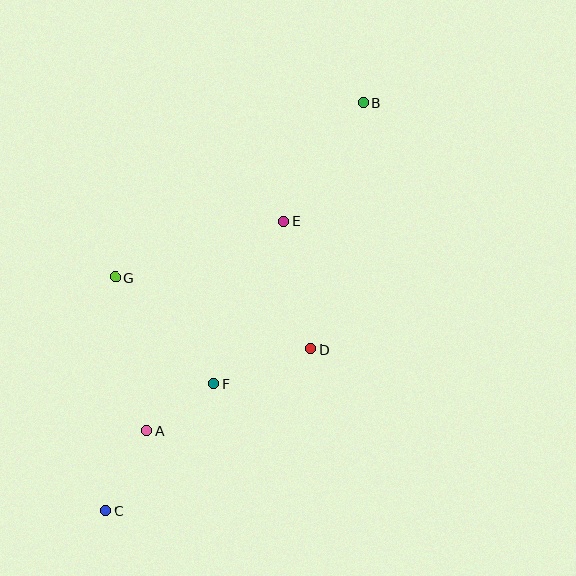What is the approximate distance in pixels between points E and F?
The distance between E and F is approximately 177 pixels.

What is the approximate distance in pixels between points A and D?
The distance between A and D is approximately 183 pixels.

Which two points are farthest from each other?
Points B and C are farthest from each other.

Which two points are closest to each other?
Points A and F are closest to each other.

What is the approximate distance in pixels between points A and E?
The distance between A and E is approximately 250 pixels.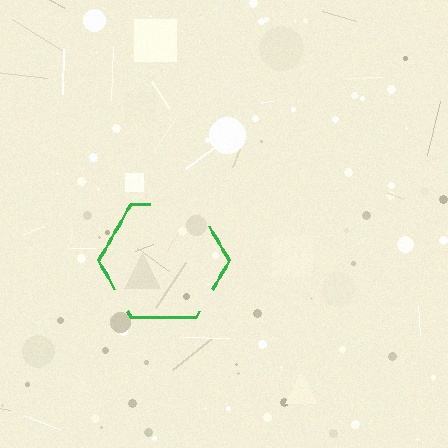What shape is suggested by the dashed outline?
The dashed outline suggests a hexagon.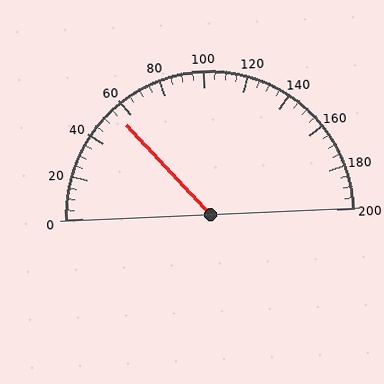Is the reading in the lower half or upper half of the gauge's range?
The reading is in the lower half of the range (0 to 200).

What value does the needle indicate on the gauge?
The needle indicates approximately 55.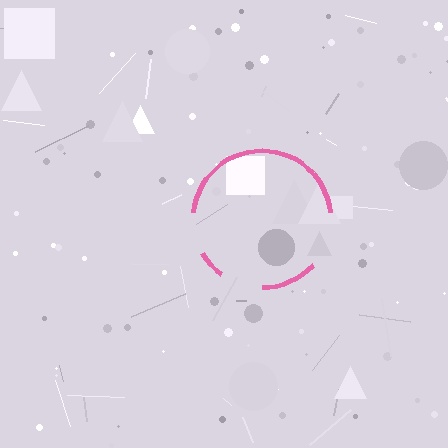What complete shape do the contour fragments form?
The contour fragments form a circle.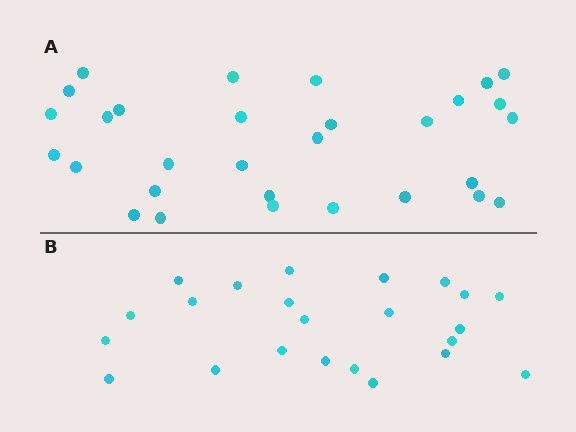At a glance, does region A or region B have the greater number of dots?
Region A (the top region) has more dots.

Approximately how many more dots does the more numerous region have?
Region A has roughly 8 or so more dots than region B.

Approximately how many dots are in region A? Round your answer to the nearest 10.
About 30 dots.